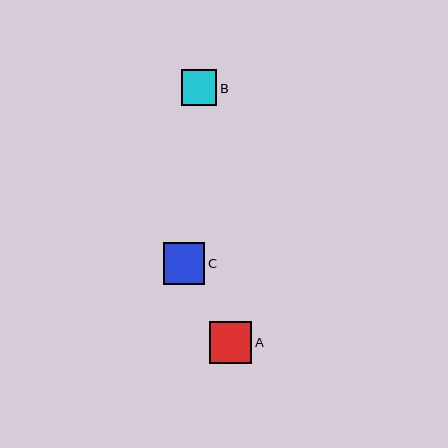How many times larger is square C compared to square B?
Square C is approximately 1.2 times the size of square B.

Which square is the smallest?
Square B is the smallest with a size of approximately 35 pixels.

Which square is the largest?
Square A is the largest with a size of approximately 43 pixels.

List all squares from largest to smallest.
From largest to smallest: A, C, B.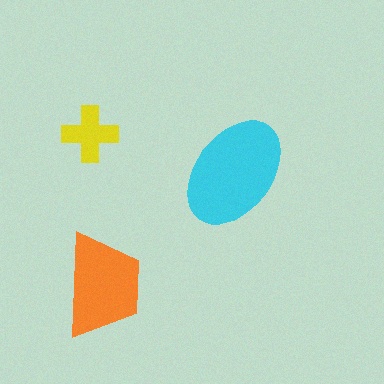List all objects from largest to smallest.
The cyan ellipse, the orange trapezoid, the yellow cross.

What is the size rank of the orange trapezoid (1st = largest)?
2nd.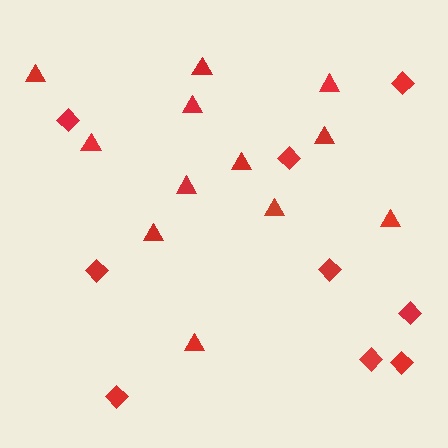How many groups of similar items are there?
There are 2 groups: one group of diamonds (9) and one group of triangles (12).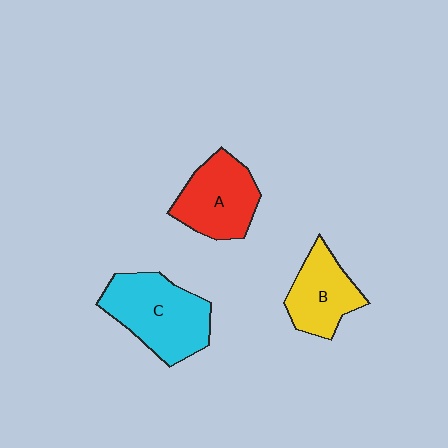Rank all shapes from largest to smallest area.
From largest to smallest: C (cyan), A (red), B (yellow).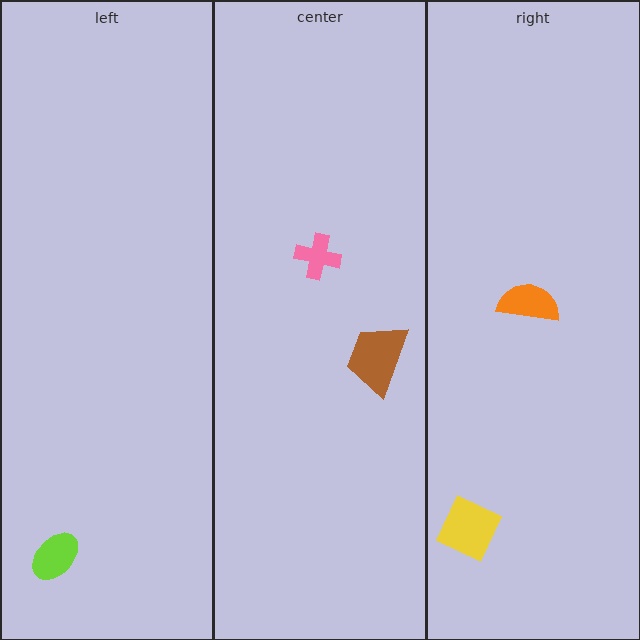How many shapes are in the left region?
1.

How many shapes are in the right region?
2.